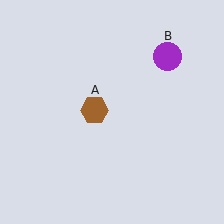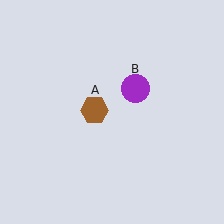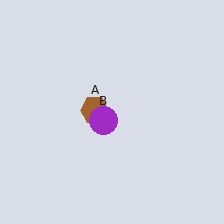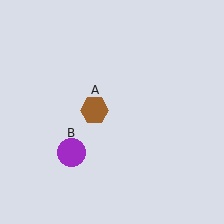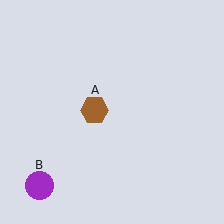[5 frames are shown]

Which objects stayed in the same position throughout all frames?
Brown hexagon (object A) remained stationary.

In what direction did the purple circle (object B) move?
The purple circle (object B) moved down and to the left.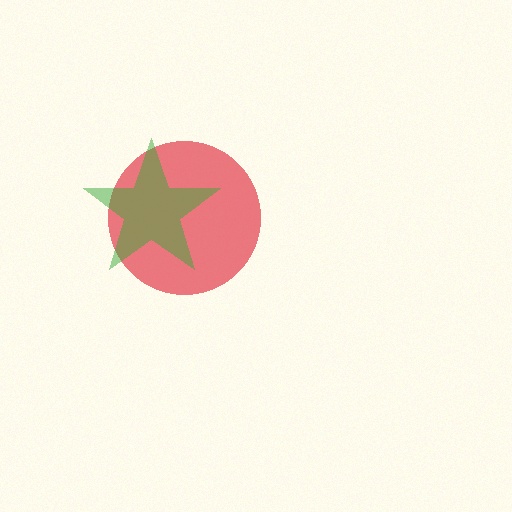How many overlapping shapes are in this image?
There are 2 overlapping shapes in the image.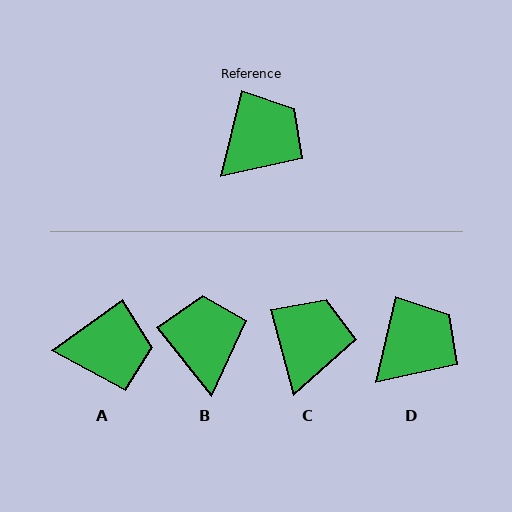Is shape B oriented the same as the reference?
No, it is off by about 52 degrees.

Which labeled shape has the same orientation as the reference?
D.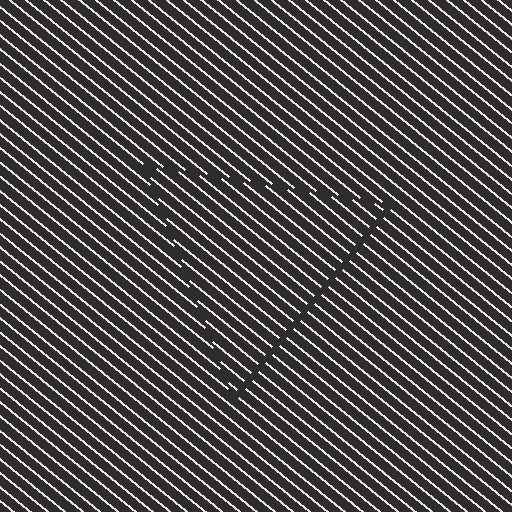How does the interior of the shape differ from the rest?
The interior of the shape contains the same grating, shifted by half a period — the contour is defined by the phase discontinuity where line-ends from the inner and outer gratings abut.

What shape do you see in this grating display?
An illusory triangle. The interior of the shape contains the same grating, shifted by half a period — the contour is defined by the phase discontinuity where line-ends from the inner and outer gratings abut.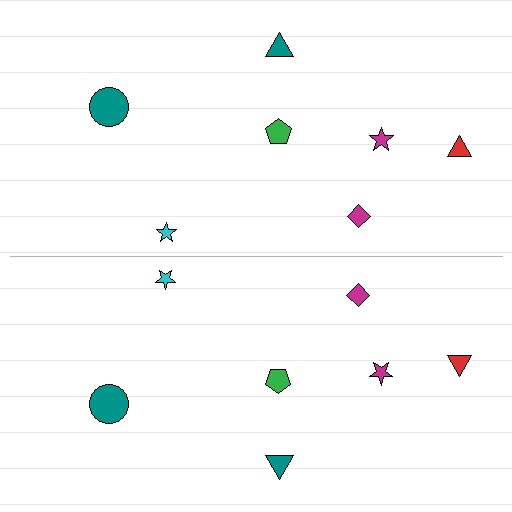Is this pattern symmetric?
Yes, this pattern has bilateral (reflection) symmetry.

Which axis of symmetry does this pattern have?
The pattern has a horizontal axis of symmetry running through the center of the image.